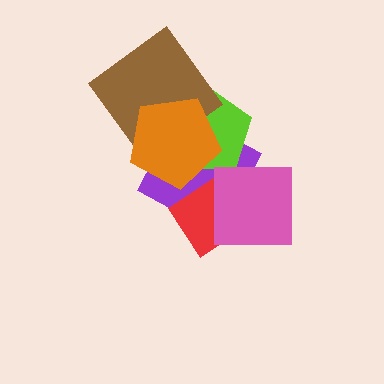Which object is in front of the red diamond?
The pink square is in front of the red diamond.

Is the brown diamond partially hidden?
Yes, it is partially covered by another shape.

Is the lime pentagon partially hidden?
Yes, it is partially covered by another shape.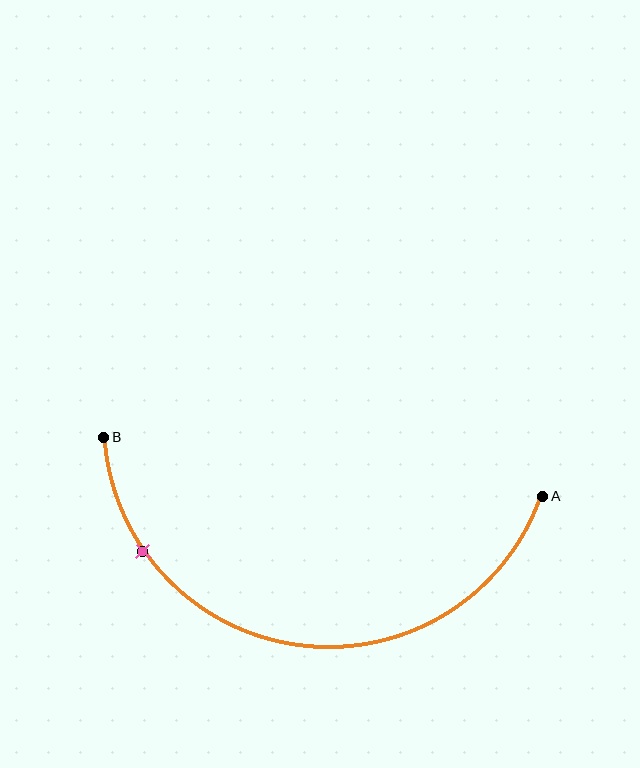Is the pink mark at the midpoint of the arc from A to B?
No. The pink mark lies on the arc but is closer to endpoint B. The arc midpoint would be at the point on the curve equidistant along the arc from both A and B.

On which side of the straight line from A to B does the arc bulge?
The arc bulges below the straight line connecting A and B.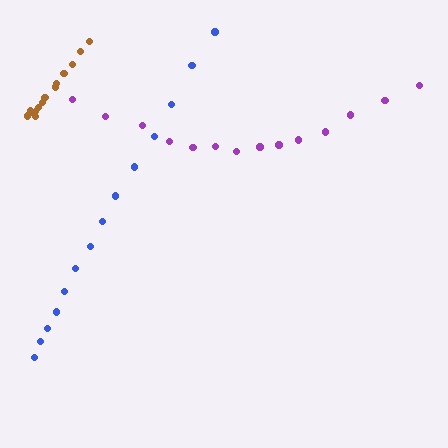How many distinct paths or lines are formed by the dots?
There are 3 distinct paths.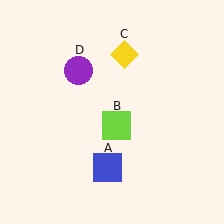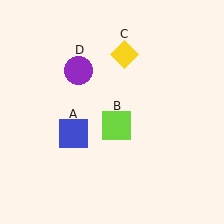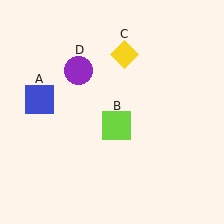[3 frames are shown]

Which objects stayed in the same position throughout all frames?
Lime square (object B) and yellow diamond (object C) and purple circle (object D) remained stationary.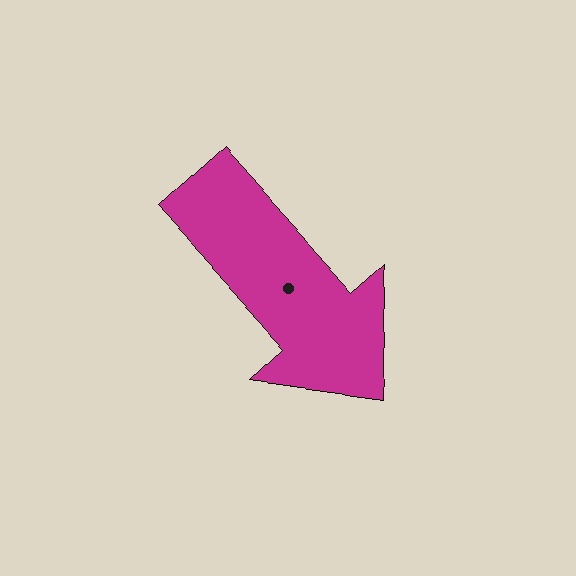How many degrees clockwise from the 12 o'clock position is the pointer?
Approximately 138 degrees.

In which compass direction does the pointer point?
Southeast.